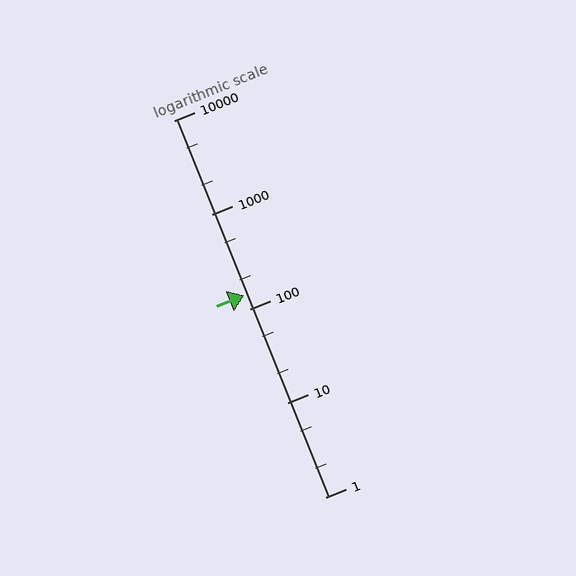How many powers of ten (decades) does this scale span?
The scale spans 4 decades, from 1 to 10000.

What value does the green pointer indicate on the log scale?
The pointer indicates approximately 140.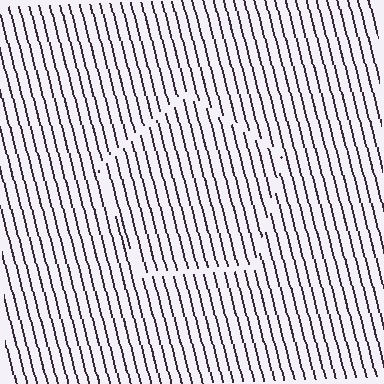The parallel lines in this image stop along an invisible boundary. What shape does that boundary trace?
An illusory pentagon. The interior of the shape contains the same grating, shifted by half a period — the contour is defined by the phase discontinuity where line-ends from the inner and outer gratings abut.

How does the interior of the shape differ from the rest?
The interior of the shape contains the same grating, shifted by half a period — the contour is defined by the phase discontinuity where line-ends from the inner and outer gratings abut.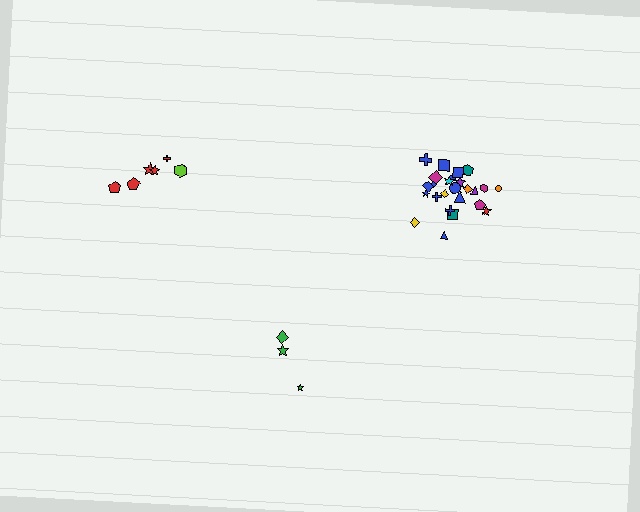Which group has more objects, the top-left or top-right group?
The top-right group.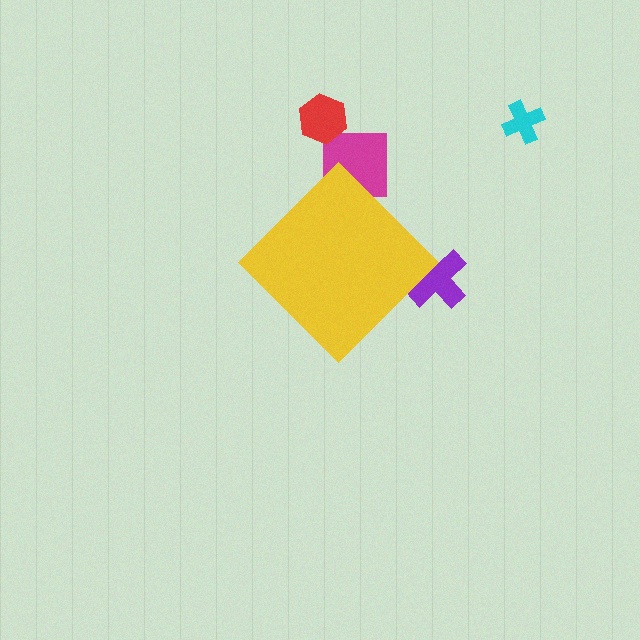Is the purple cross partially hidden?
Yes, the purple cross is partially hidden behind the yellow diamond.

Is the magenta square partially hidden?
Yes, the magenta square is partially hidden behind the yellow diamond.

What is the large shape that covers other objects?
A yellow diamond.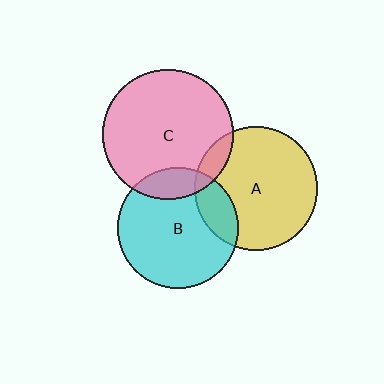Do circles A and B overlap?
Yes.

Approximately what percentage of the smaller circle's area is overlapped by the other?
Approximately 15%.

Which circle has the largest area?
Circle C (pink).